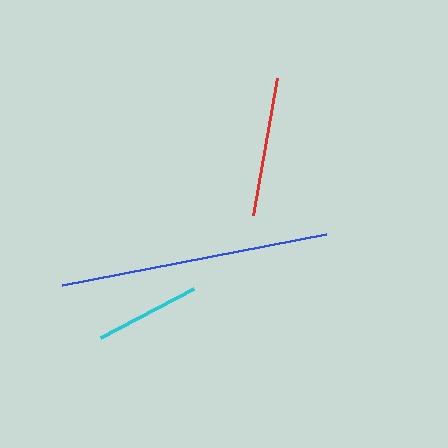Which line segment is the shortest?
The cyan line is the shortest at approximately 105 pixels.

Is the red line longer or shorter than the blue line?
The blue line is longer than the red line.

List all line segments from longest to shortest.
From longest to shortest: blue, red, cyan.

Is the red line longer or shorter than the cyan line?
The red line is longer than the cyan line.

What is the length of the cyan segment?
The cyan segment is approximately 105 pixels long.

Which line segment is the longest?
The blue line is the longest at approximately 270 pixels.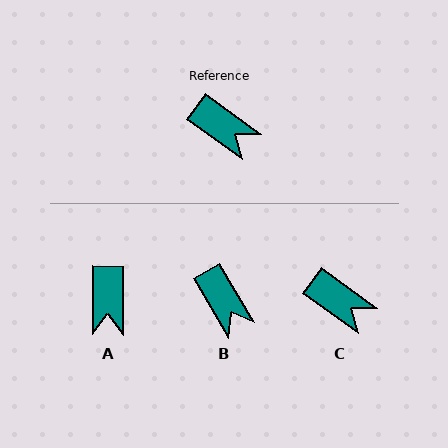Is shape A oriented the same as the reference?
No, it is off by about 55 degrees.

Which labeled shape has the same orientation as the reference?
C.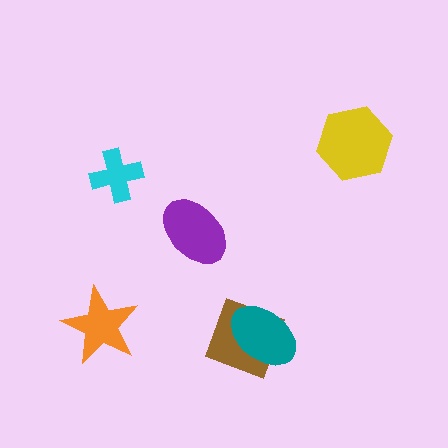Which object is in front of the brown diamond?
The teal ellipse is in front of the brown diamond.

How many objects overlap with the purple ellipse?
0 objects overlap with the purple ellipse.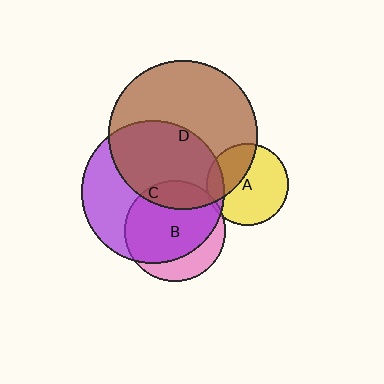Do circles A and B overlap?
Yes.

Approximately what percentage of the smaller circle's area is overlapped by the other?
Approximately 5%.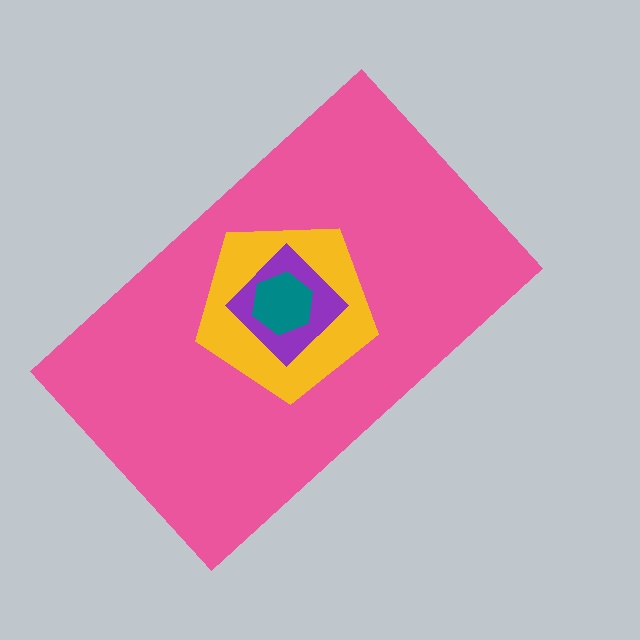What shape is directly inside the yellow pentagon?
The purple diamond.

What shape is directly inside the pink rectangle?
The yellow pentagon.